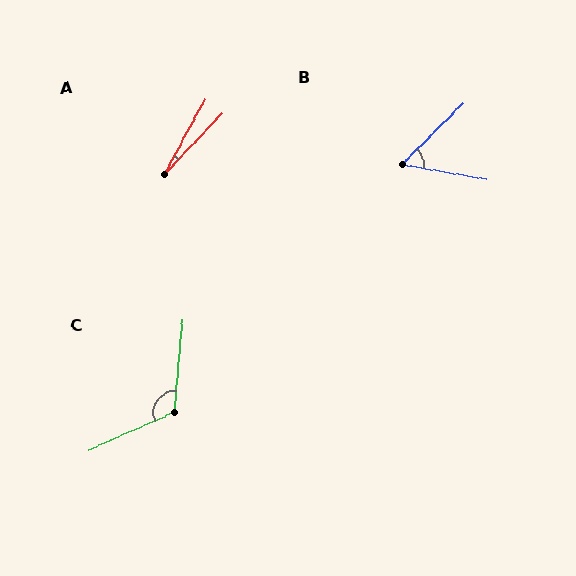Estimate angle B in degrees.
Approximately 54 degrees.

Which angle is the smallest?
A, at approximately 15 degrees.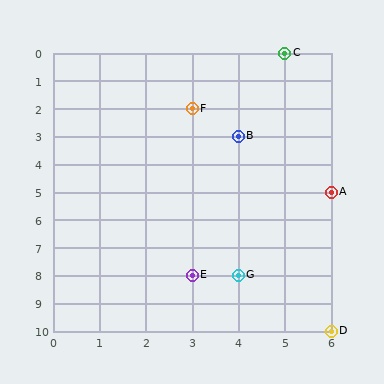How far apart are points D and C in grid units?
Points D and C are 1 column and 10 rows apart (about 10.0 grid units diagonally).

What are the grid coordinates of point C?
Point C is at grid coordinates (5, 0).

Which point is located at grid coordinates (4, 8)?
Point G is at (4, 8).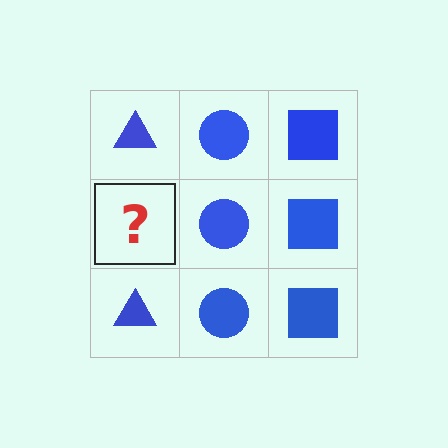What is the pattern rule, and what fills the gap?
The rule is that each column has a consistent shape. The gap should be filled with a blue triangle.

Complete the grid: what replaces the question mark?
The question mark should be replaced with a blue triangle.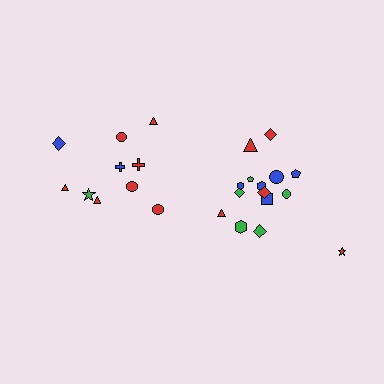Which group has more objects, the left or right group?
The right group.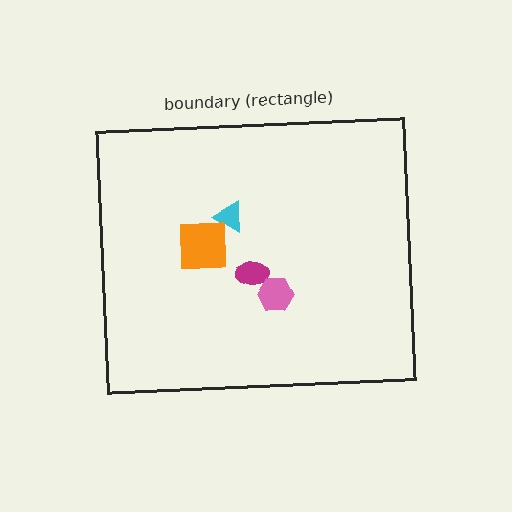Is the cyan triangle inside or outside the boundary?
Inside.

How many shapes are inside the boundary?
4 inside, 0 outside.